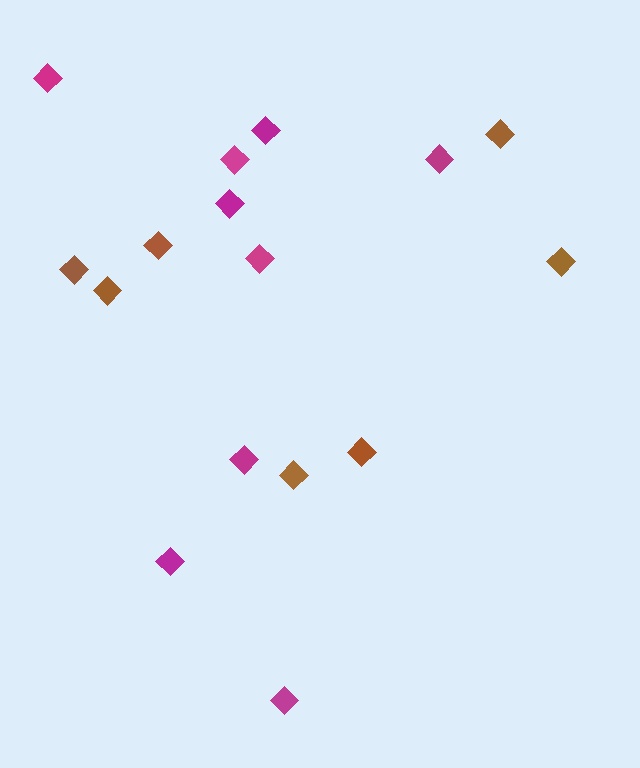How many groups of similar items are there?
There are 2 groups: one group of brown diamonds (7) and one group of magenta diamonds (9).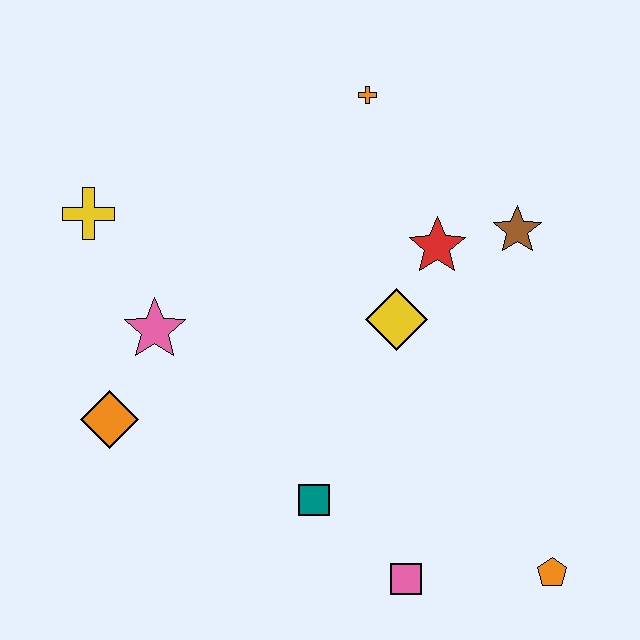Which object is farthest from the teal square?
The orange cross is farthest from the teal square.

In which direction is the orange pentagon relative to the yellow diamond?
The orange pentagon is below the yellow diamond.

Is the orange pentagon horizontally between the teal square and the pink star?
No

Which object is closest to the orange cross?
The red star is closest to the orange cross.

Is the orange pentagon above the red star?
No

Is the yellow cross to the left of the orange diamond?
Yes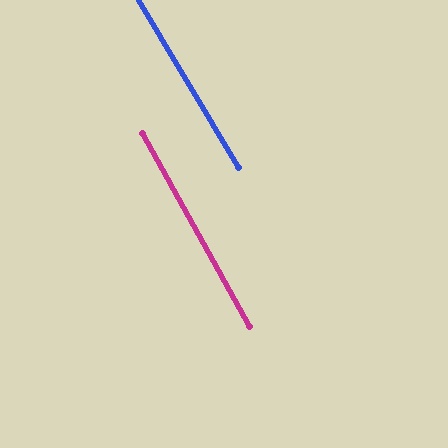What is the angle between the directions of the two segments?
Approximately 2 degrees.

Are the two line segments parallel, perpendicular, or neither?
Parallel — their directions differ by only 1.9°.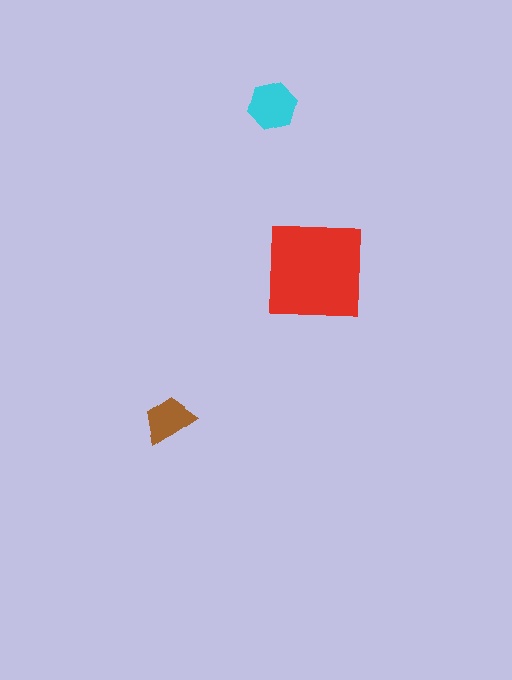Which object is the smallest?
The brown trapezoid.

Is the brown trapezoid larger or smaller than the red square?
Smaller.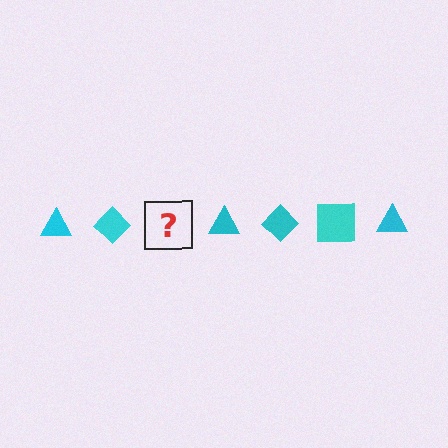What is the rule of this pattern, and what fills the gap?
The rule is that the pattern cycles through triangle, diamond, square shapes in cyan. The gap should be filled with a cyan square.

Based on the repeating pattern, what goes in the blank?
The blank should be a cyan square.